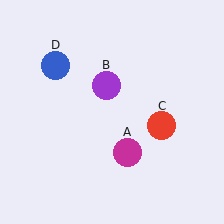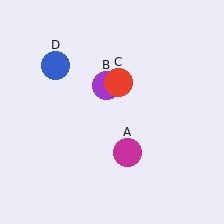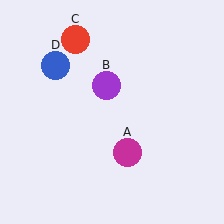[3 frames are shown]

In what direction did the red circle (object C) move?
The red circle (object C) moved up and to the left.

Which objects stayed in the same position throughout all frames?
Magenta circle (object A) and purple circle (object B) and blue circle (object D) remained stationary.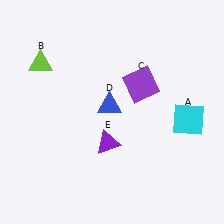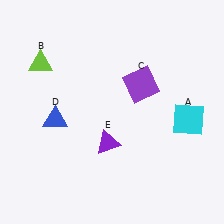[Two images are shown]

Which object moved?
The blue triangle (D) moved left.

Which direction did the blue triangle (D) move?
The blue triangle (D) moved left.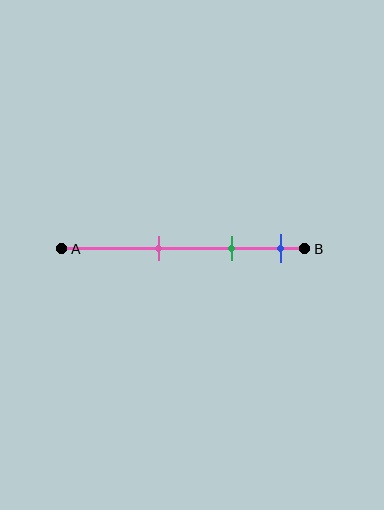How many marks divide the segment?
There are 3 marks dividing the segment.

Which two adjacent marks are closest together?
The green and blue marks are the closest adjacent pair.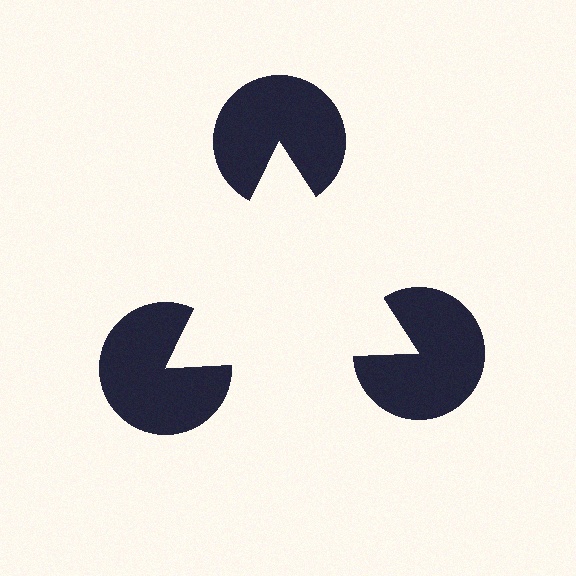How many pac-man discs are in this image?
There are 3 — one at each vertex of the illusory triangle.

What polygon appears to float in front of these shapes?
An illusory triangle — its edges are inferred from the aligned wedge cuts in the pac-man discs, not physically drawn.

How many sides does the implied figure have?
3 sides.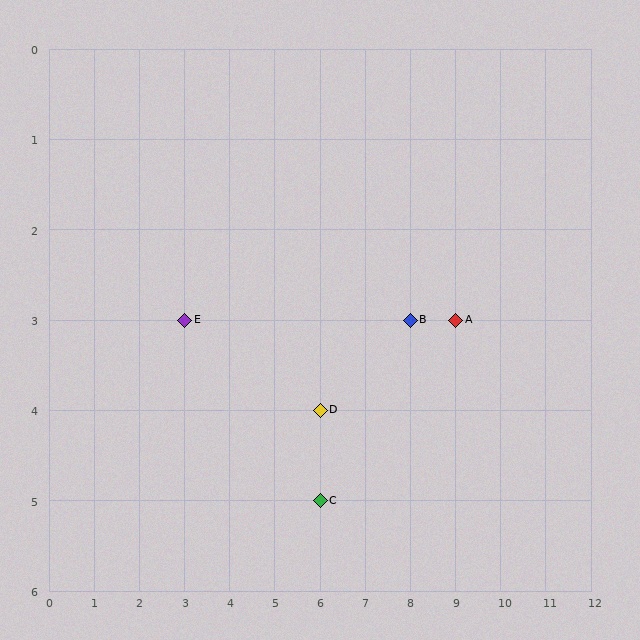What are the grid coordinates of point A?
Point A is at grid coordinates (9, 3).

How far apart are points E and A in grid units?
Points E and A are 6 columns apart.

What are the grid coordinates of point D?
Point D is at grid coordinates (6, 4).